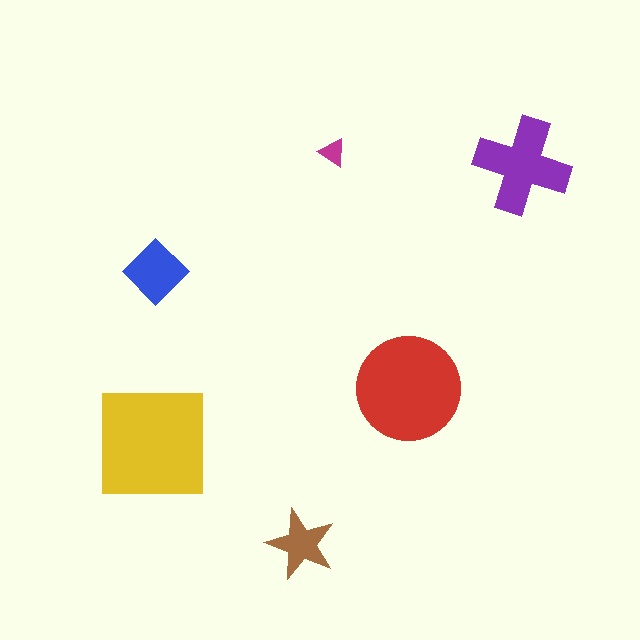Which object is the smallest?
The magenta triangle.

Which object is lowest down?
The brown star is bottommost.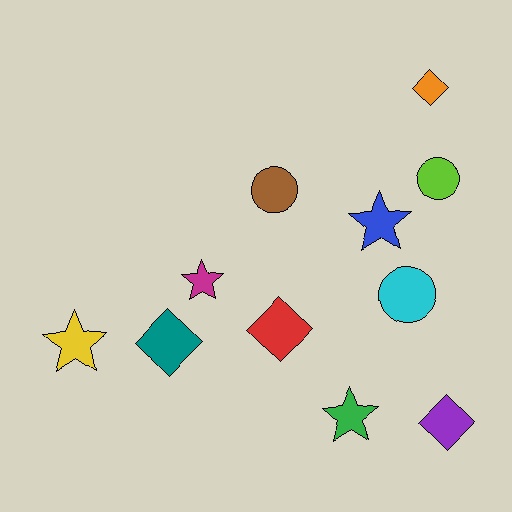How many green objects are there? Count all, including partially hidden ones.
There is 1 green object.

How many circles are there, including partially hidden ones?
There are 3 circles.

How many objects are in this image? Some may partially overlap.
There are 11 objects.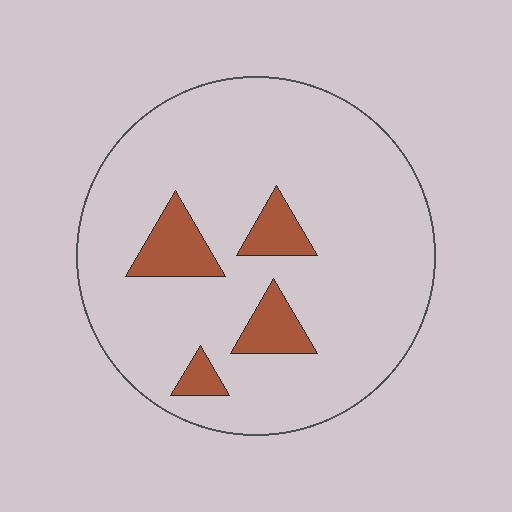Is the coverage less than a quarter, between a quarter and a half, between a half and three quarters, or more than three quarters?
Less than a quarter.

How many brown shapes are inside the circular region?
4.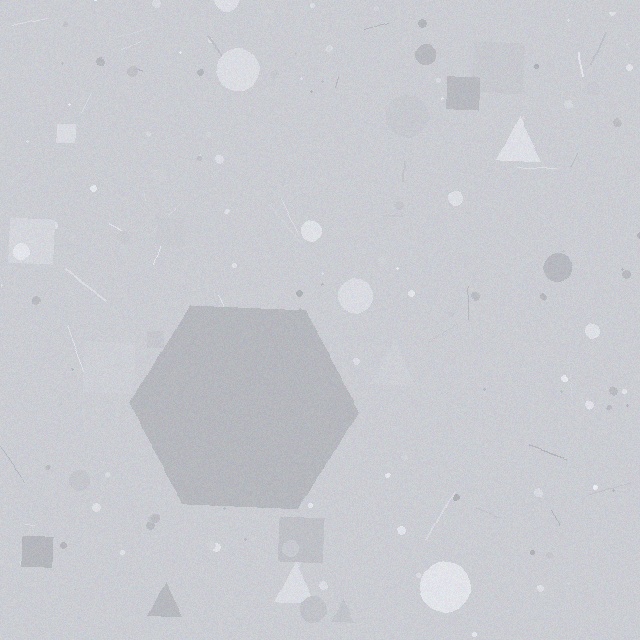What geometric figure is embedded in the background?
A hexagon is embedded in the background.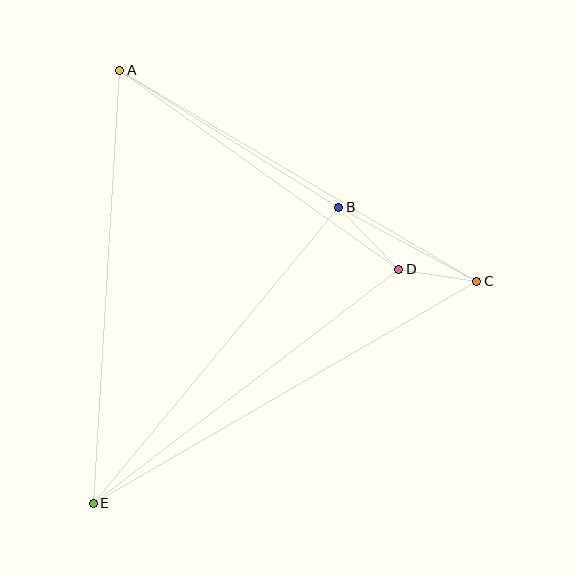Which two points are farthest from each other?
Points C and E are farthest from each other.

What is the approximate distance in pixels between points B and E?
The distance between B and E is approximately 385 pixels.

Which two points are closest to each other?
Points C and D are closest to each other.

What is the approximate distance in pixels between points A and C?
The distance between A and C is approximately 415 pixels.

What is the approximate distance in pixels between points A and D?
The distance between A and D is approximately 343 pixels.